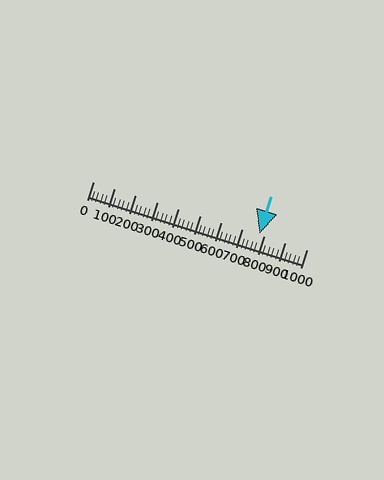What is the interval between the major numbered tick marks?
The major tick marks are spaced 100 units apart.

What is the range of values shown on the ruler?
The ruler shows values from 0 to 1000.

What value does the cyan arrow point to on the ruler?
The cyan arrow points to approximately 780.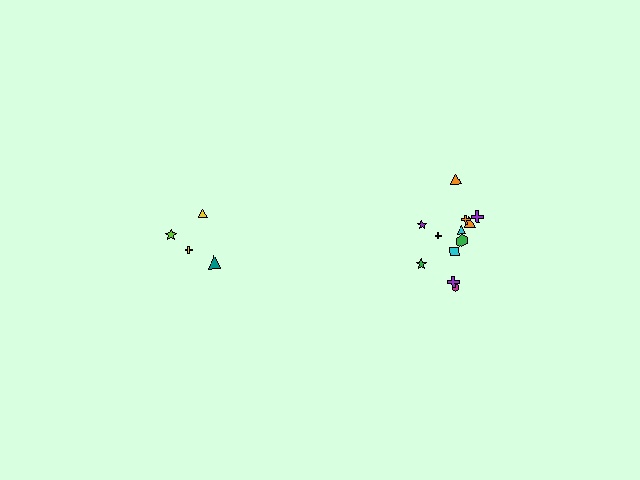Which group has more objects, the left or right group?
The right group.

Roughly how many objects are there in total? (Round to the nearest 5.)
Roughly 15 objects in total.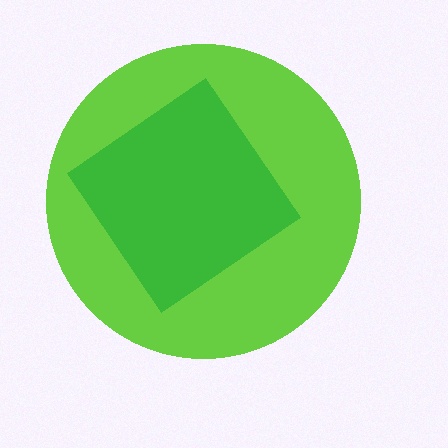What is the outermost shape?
The lime circle.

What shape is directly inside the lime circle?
The green diamond.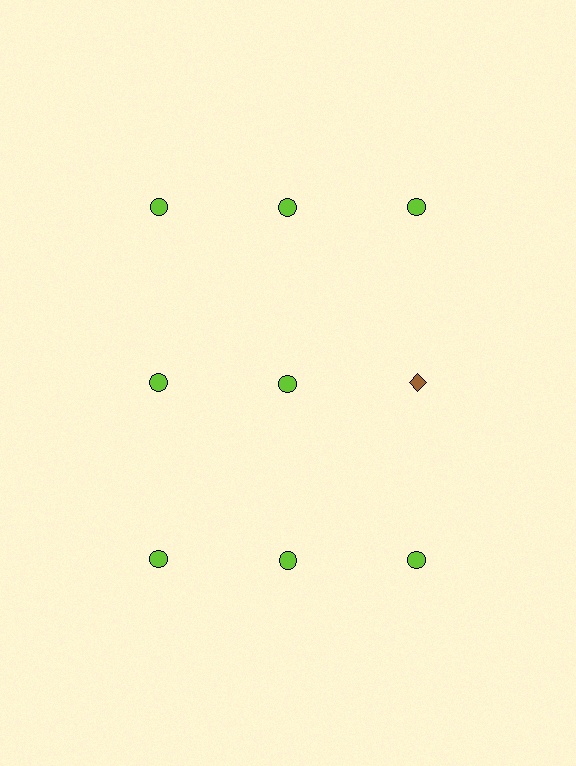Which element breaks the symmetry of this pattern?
The brown diamond in the second row, center column breaks the symmetry. All other shapes are lime circles.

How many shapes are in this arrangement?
There are 9 shapes arranged in a grid pattern.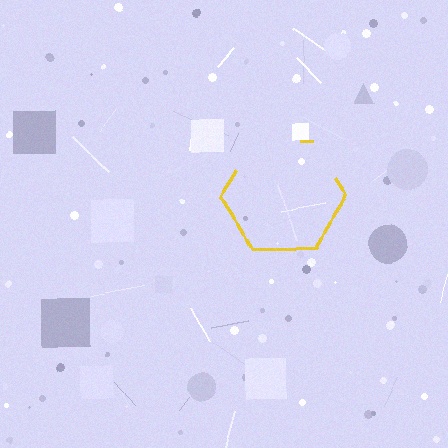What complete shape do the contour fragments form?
The contour fragments form a hexagon.